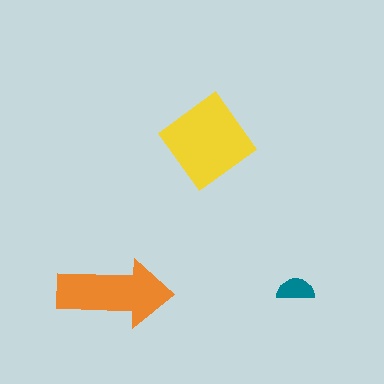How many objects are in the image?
There are 3 objects in the image.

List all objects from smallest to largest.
The teal semicircle, the orange arrow, the yellow diamond.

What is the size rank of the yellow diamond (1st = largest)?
1st.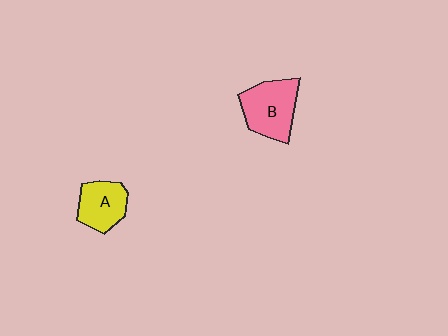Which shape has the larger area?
Shape B (pink).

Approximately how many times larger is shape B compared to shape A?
Approximately 1.3 times.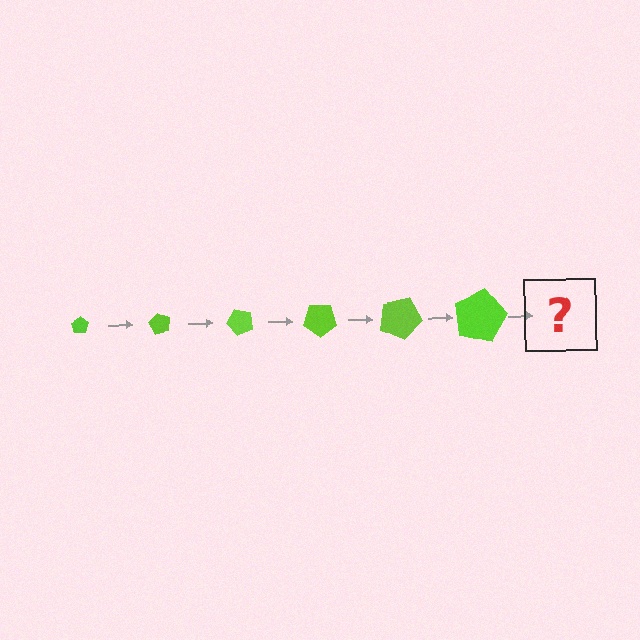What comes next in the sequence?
The next element should be a pentagon, larger than the previous one and rotated 360 degrees from the start.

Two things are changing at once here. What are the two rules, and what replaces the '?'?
The two rules are that the pentagon grows larger each step and it rotates 60 degrees each step. The '?' should be a pentagon, larger than the previous one and rotated 360 degrees from the start.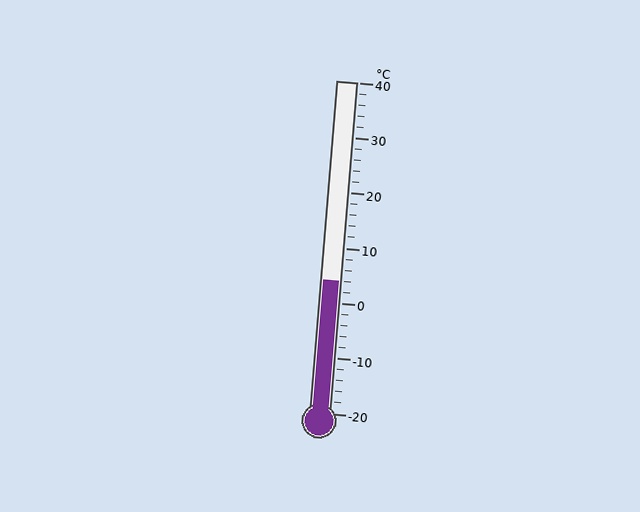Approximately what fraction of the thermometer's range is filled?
The thermometer is filled to approximately 40% of its range.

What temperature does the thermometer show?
The thermometer shows approximately 4°C.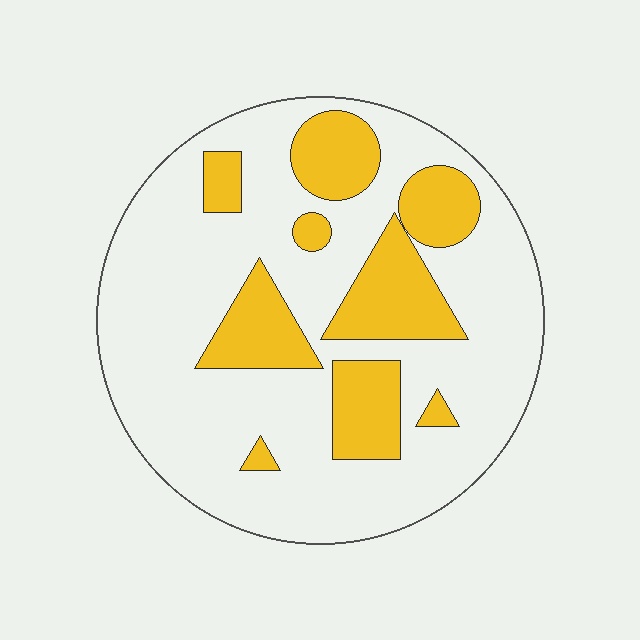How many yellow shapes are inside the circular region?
9.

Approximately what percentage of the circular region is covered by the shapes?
Approximately 25%.